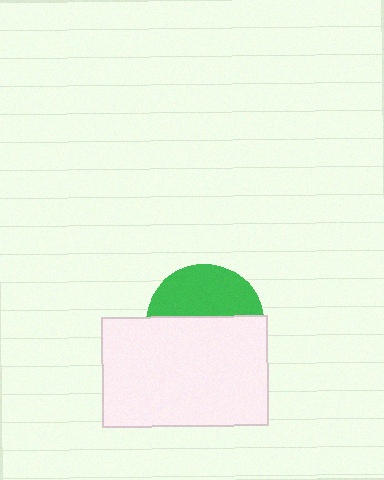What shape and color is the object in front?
The object in front is a white rectangle.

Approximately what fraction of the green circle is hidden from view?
Roughly 58% of the green circle is hidden behind the white rectangle.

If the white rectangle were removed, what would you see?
You would see the complete green circle.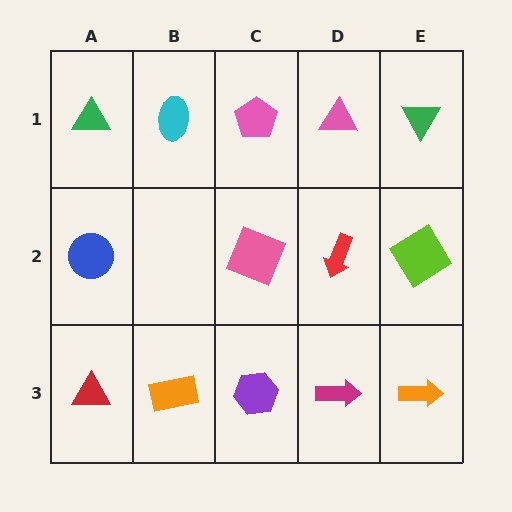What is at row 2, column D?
A red arrow.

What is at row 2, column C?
A pink square.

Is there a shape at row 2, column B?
No, that cell is empty.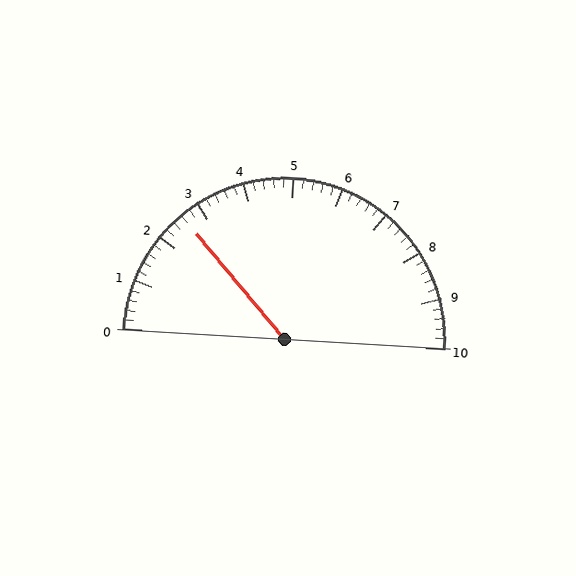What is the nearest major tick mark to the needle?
The nearest major tick mark is 3.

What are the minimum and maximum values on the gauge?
The gauge ranges from 0 to 10.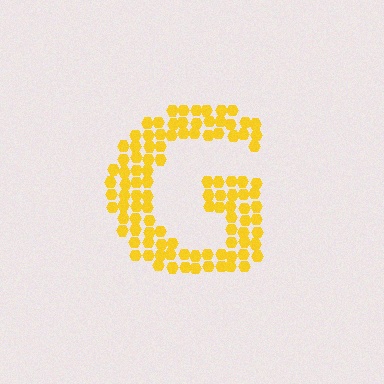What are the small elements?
The small elements are hexagons.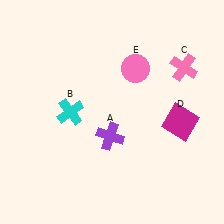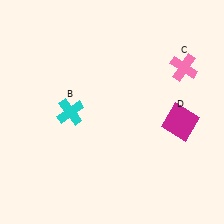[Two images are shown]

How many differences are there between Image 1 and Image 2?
There are 2 differences between the two images.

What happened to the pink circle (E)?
The pink circle (E) was removed in Image 2. It was in the top-right area of Image 1.